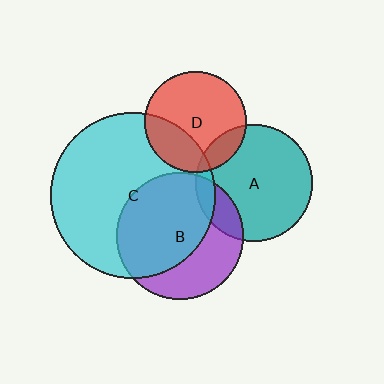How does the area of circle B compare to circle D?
Approximately 1.6 times.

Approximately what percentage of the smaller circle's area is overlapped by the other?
Approximately 60%.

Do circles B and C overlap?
Yes.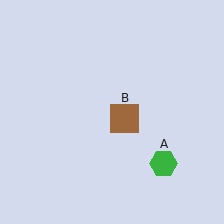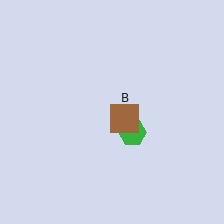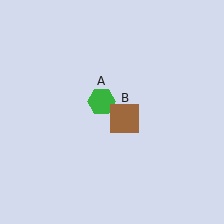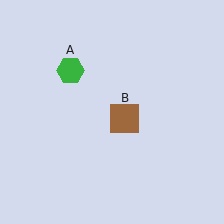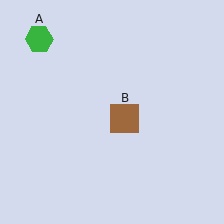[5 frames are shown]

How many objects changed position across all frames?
1 object changed position: green hexagon (object A).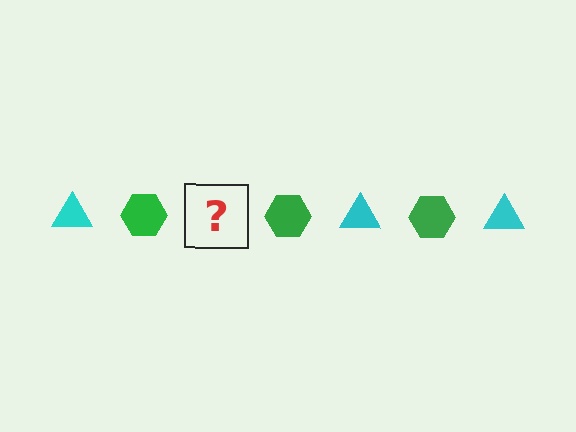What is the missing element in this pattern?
The missing element is a cyan triangle.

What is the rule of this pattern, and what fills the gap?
The rule is that the pattern alternates between cyan triangle and green hexagon. The gap should be filled with a cyan triangle.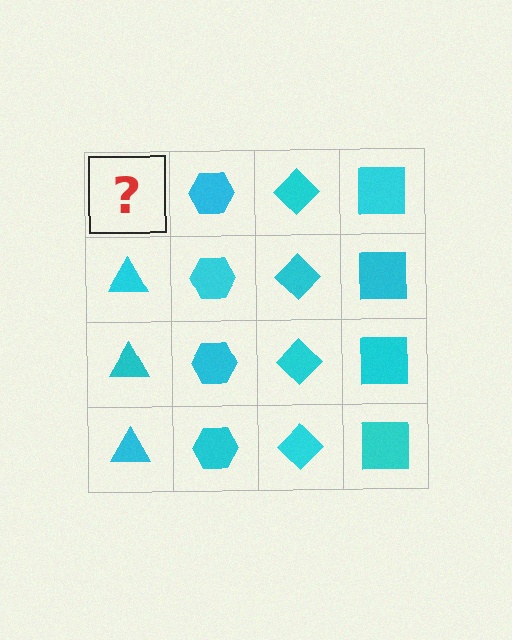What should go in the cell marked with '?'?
The missing cell should contain a cyan triangle.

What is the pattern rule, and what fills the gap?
The rule is that each column has a consistent shape. The gap should be filled with a cyan triangle.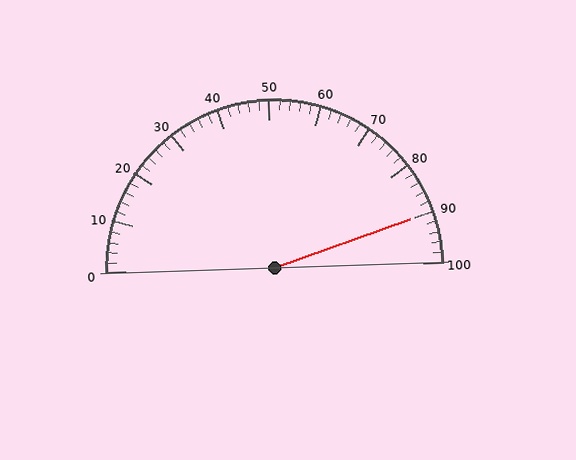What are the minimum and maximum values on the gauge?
The gauge ranges from 0 to 100.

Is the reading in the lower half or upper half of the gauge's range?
The reading is in the upper half of the range (0 to 100).